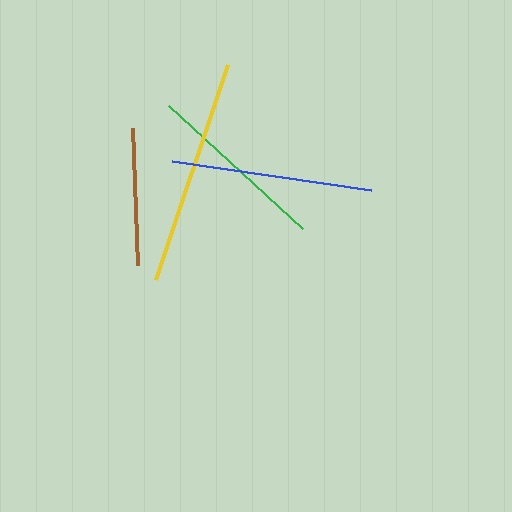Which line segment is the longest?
The yellow line is the longest at approximately 227 pixels.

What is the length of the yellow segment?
The yellow segment is approximately 227 pixels long.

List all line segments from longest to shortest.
From longest to shortest: yellow, blue, green, brown.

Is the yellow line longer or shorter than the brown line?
The yellow line is longer than the brown line.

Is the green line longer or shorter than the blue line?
The blue line is longer than the green line.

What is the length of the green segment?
The green segment is approximately 182 pixels long.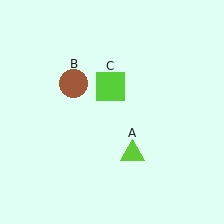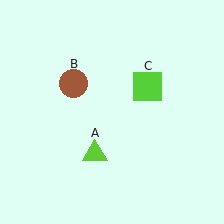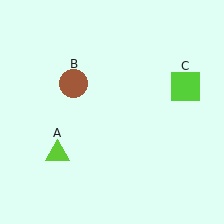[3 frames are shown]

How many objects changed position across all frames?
2 objects changed position: lime triangle (object A), lime square (object C).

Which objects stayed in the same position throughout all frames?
Brown circle (object B) remained stationary.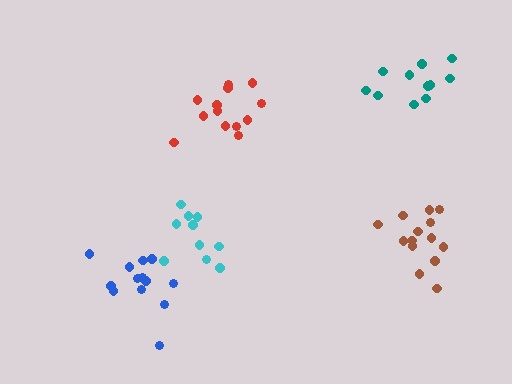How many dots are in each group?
Group 1: 11 dots, Group 2: 14 dots, Group 3: 13 dots, Group 4: 13 dots, Group 5: 10 dots (61 total).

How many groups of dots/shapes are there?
There are 5 groups.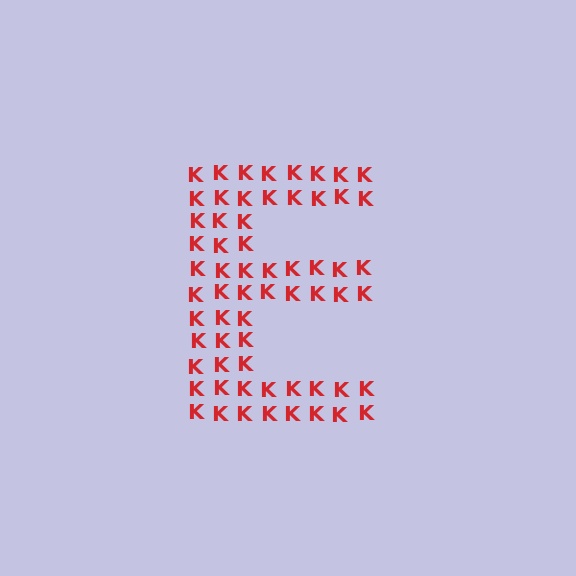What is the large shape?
The large shape is the letter E.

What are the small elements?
The small elements are letter K's.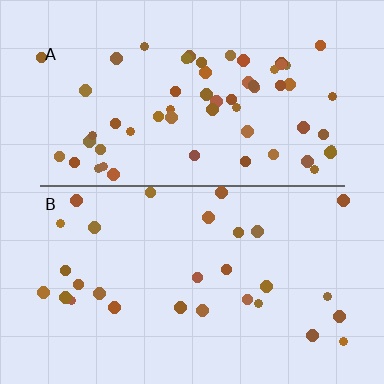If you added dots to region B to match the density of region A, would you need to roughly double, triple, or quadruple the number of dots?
Approximately double.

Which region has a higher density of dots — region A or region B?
A (the top).